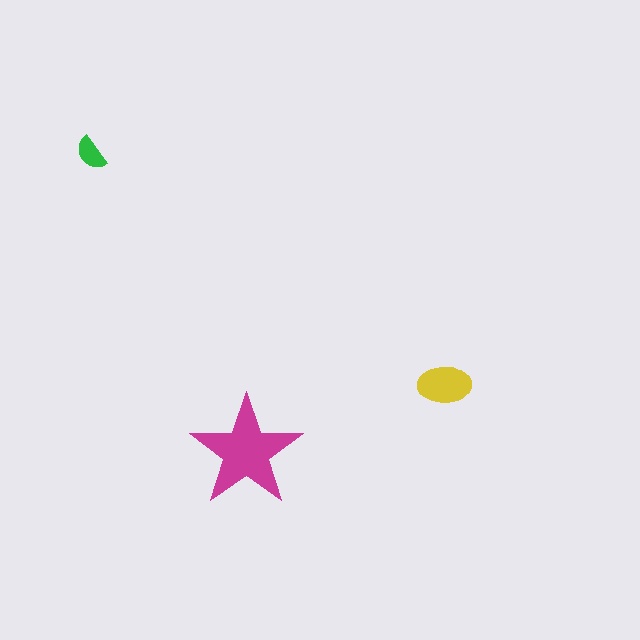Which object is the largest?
The magenta star.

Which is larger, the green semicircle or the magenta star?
The magenta star.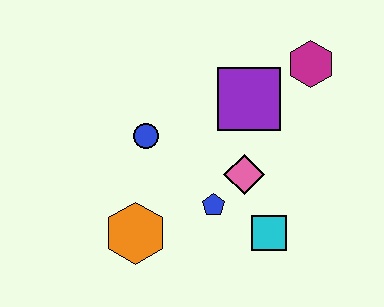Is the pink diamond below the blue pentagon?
No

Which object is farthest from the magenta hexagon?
The orange hexagon is farthest from the magenta hexagon.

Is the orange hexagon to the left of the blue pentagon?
Yes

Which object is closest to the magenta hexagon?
The purple square is closest to the magenta hexagon.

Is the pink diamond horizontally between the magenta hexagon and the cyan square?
No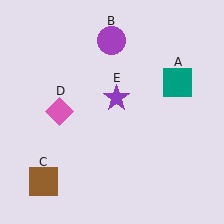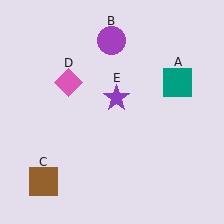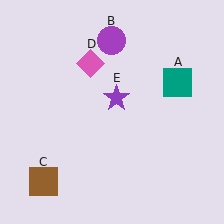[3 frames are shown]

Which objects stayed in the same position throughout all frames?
Teal square (object A) and purple circle (object B) and brown square (object C) and purple star (object E) remained stationary.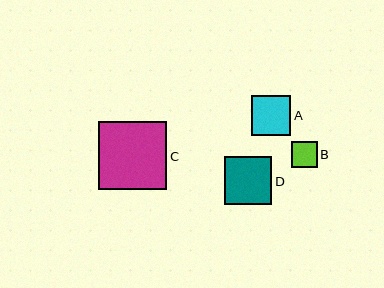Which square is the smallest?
Square B is the smallest with a size of approximately 26 pixels.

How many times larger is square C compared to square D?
Square C is approximately 1.4 times the size of square D.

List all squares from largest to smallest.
From largest to smallest: C, D, A, B.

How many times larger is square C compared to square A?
Square C is approximately 1.7 times the size of square A.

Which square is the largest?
Square C is the largest with a size of approximately 68 pixels.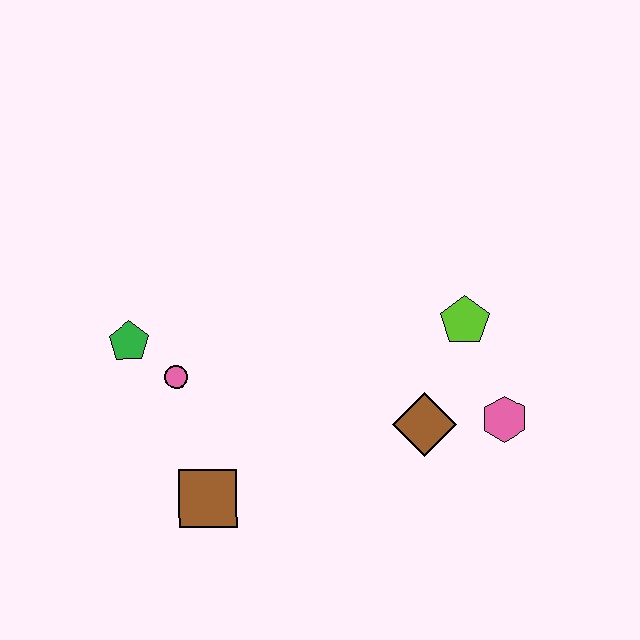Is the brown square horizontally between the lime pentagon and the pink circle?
Yes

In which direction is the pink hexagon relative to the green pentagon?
The pink hexagon is to the right of the green pentagon.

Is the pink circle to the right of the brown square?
No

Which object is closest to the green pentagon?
The pink circle is closest to the green pentagon.